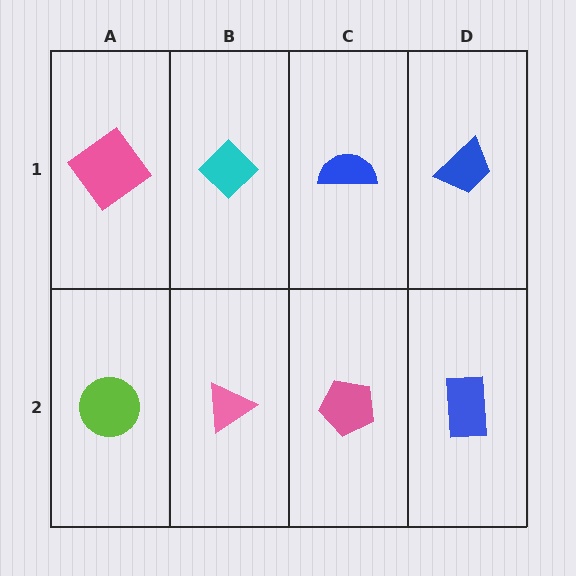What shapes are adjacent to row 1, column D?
A blue rectangle (row 2, column D), a blue semicircle (row 1, column C).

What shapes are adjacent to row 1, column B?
A pink triangle (row 2, column B), a pink diamond (row 1, column A), a blue semicircle (row 1, column C).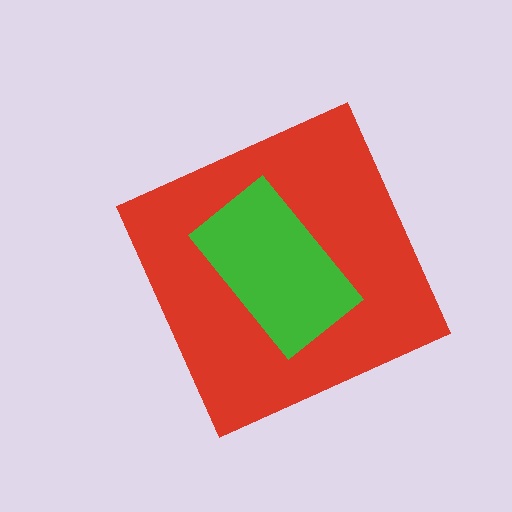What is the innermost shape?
The green rectangle.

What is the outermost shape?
The red diamond.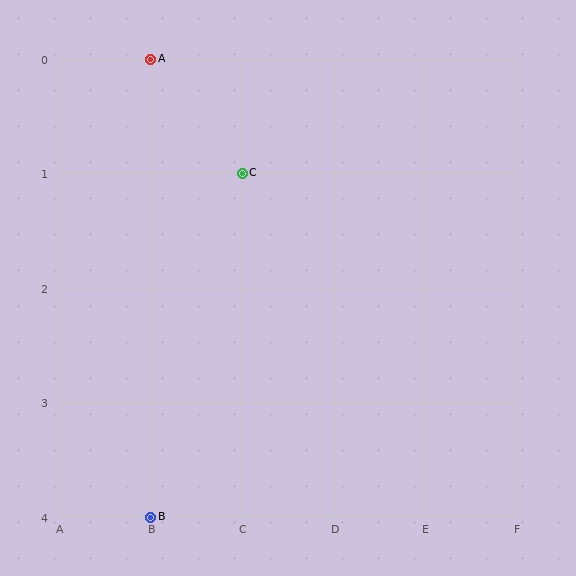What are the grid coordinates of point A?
Point A is at grid coordinates (B, 0).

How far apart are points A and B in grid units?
Points A and B are 4 rows apart.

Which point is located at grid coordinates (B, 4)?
Point B is at (B, 4).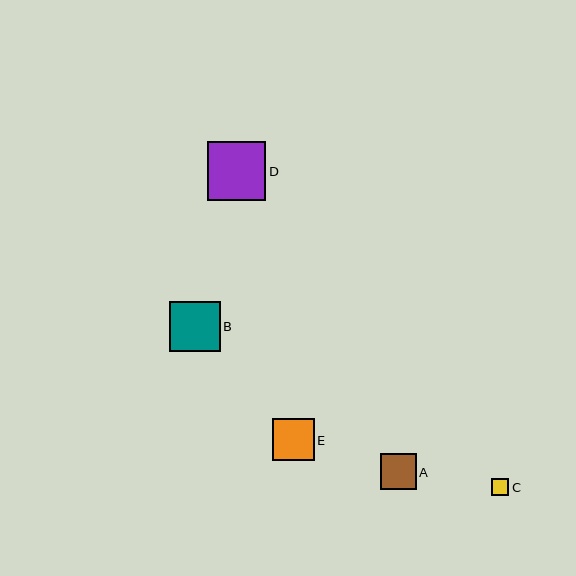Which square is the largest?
Square D is the largest with a size of approximately 58 pixels.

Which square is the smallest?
Square C is the smallest with a size of approximately 17 pixels.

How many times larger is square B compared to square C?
Square B is approximately 2.9 times the size of square C.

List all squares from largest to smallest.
From largest to smallest: D, B, E, A, C.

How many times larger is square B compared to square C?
Square B is approximately 2.9 times the size of square C.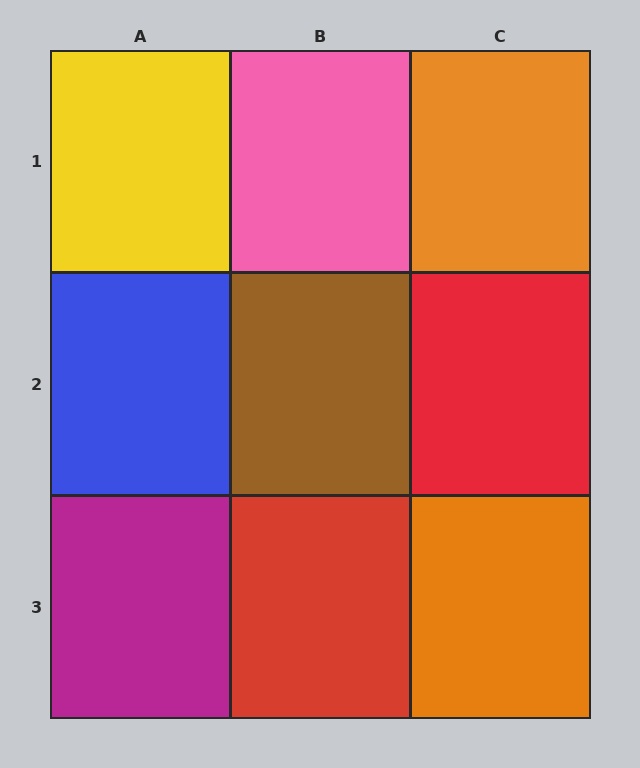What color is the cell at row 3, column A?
Magenta.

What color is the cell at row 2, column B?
Brown.